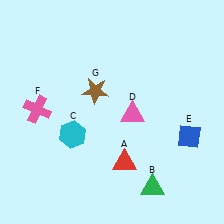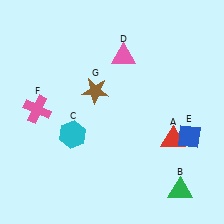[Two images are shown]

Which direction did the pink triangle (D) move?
The pink triangle (D) moved up.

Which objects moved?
The objects that moved are: the red triangle (A), the green triangle (B), the pink triangle (D).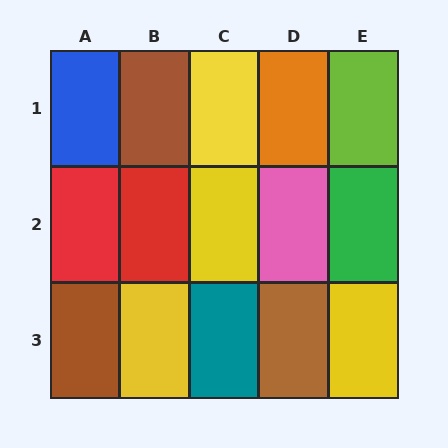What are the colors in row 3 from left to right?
Brown, yellow, teal, brown, yellow.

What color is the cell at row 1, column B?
Brown.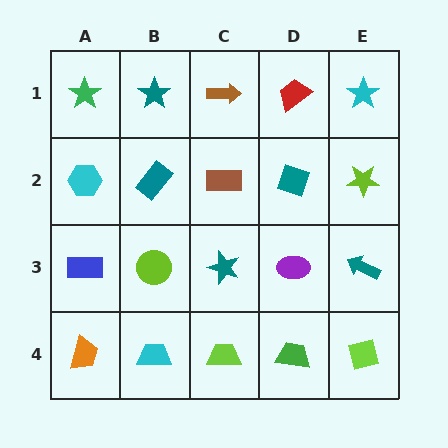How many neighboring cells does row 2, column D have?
4.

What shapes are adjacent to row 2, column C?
A brown arrow (row 1, column C), a teal star (row 3, column C), a teal rectangle (row 2, column B), a teal diamond (row 2, column D).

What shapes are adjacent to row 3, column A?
A cyan hexagon (row 2, column A), an orange trapezoid (row 4, column A), a lime circle (row 3, column B).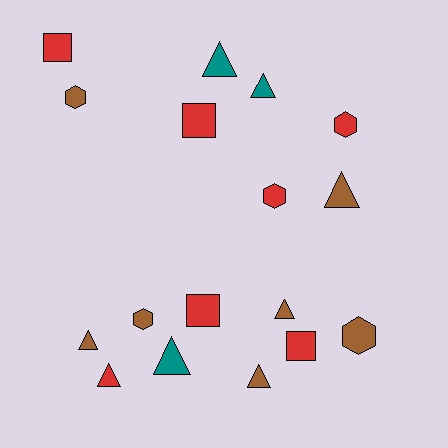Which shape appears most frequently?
Triangle, with 8 objects.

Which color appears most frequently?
Red, with 7 objects.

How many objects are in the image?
There are 17 objects.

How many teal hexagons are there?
There are no teal hexagons.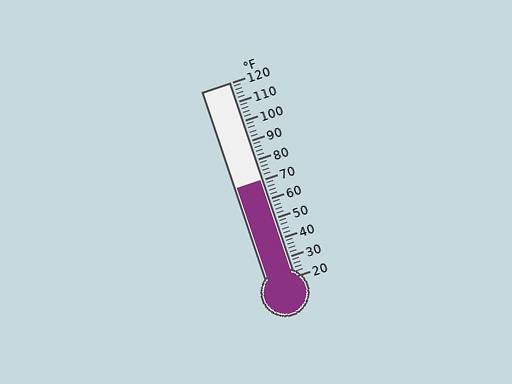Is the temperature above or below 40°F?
The temperature is above 40°F.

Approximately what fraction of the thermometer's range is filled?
The thermometer is filled to approximately 50% of its range.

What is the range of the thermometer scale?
The thermometer scale ranges from 20°F to 120°F.